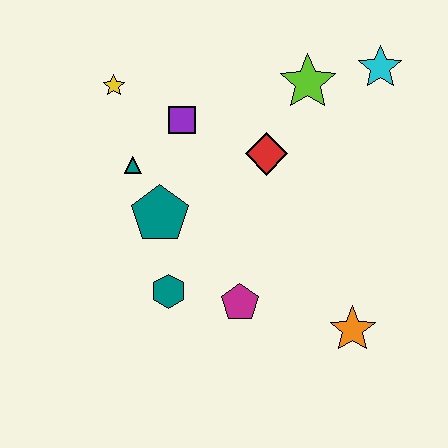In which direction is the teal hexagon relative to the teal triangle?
The teal hexagon is below the teal triangle.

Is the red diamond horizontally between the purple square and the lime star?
Yes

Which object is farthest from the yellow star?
The orange star is farthest from the yellow star.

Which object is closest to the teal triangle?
The teal pentagon is closest to the teal triangle.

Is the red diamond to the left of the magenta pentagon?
No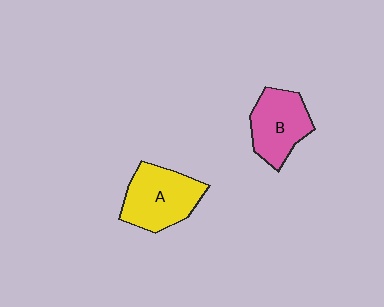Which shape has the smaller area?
Shape B (pink).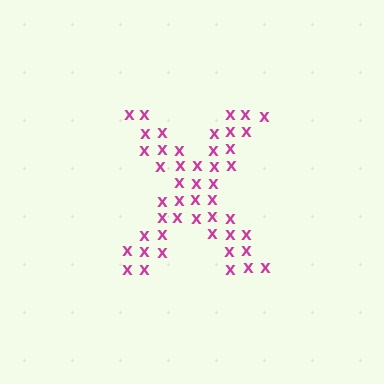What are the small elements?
The small elements are letter X's.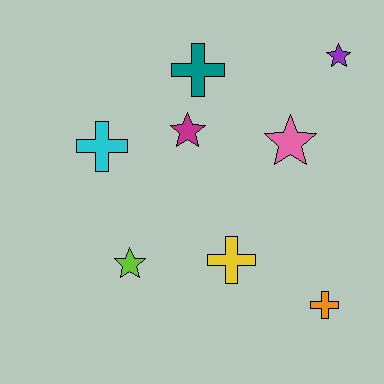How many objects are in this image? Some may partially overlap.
There are 8 objects.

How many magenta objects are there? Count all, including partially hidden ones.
There is 1 magenta object.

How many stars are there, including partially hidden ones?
There are 4 stars.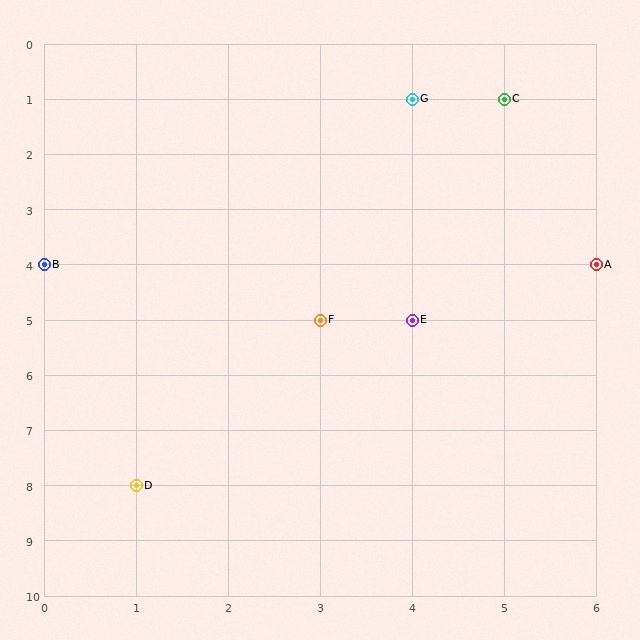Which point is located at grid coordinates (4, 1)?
Point G is at (4, 1).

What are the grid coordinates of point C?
Point C is at grid coordinates (5, 1).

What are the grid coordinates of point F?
Point F is at grid coordinates (3, 5).